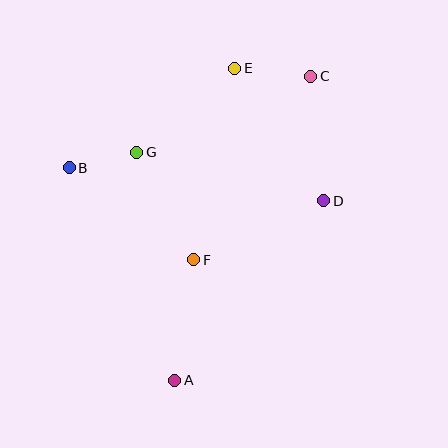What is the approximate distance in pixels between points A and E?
The distance between A and E is approximately 318 pixels.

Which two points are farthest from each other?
Points A and C are farthest from each other.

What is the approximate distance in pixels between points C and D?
The distance between C and D is approximately 125 pixels.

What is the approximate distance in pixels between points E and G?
The distance between E and G is approximately 129 pixels.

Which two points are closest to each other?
Points B and G are closest to each other.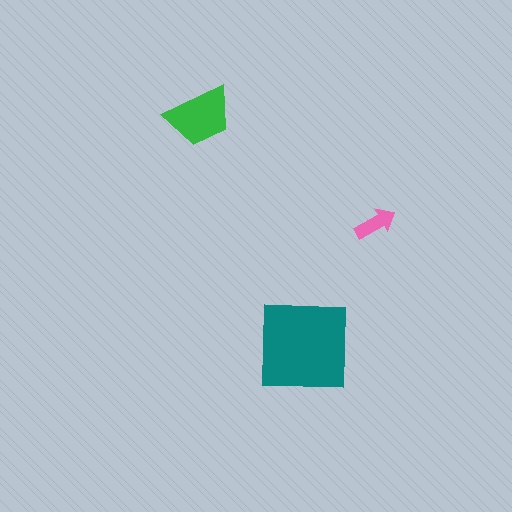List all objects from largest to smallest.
The teal square, the green trapezoid, the pink arrow.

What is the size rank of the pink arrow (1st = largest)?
3rd.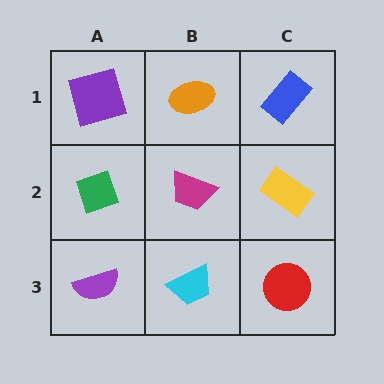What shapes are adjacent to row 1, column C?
A yellow rectangle (row 2, column C), an orange ellipse (row 1, column B).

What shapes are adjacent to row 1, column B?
A magenta trapezoid (row 2, column B), a purple square (row 1, column A), a blue rectangle (row 1, column C).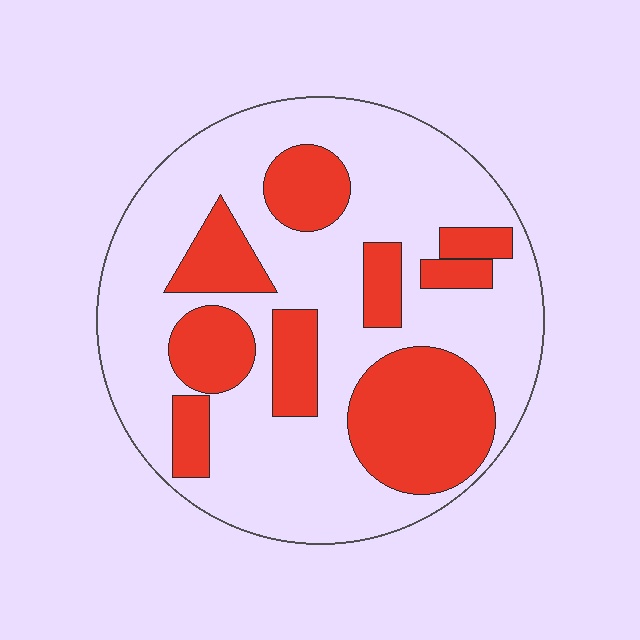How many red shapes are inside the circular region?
9.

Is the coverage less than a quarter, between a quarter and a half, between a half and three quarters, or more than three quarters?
Between a quarter and a half.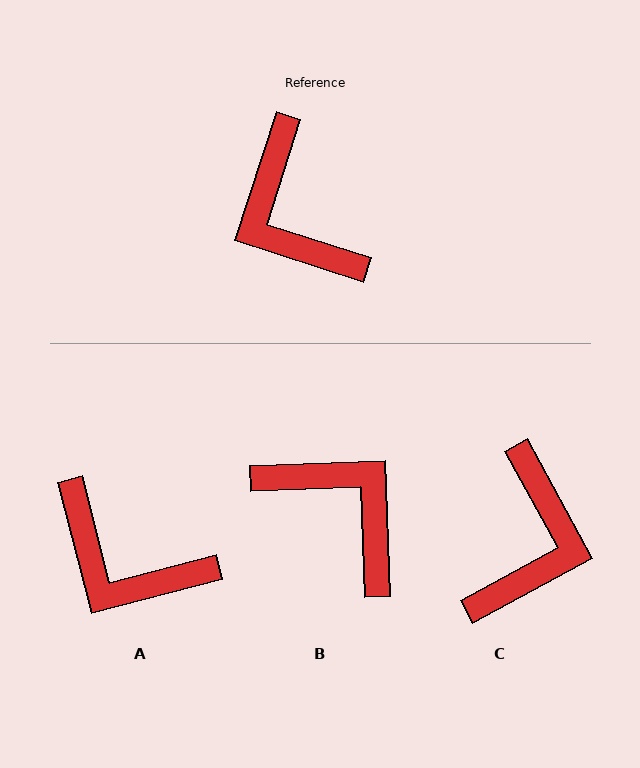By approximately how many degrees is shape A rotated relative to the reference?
Approximately 32 degrees counter-clockwise.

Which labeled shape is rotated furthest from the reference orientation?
B, about 160 degrees away.